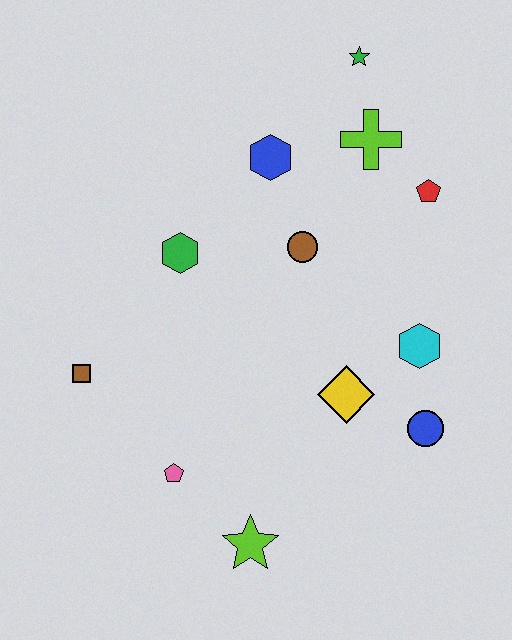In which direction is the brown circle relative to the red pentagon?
The brown circle is to the left of the red pentagon.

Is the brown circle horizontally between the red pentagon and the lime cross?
No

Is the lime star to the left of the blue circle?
Yes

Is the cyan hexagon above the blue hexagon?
No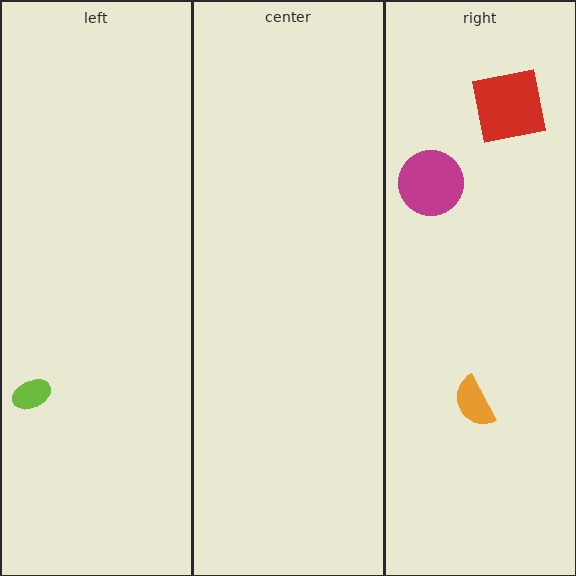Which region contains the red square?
The right region.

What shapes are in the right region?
The orange semicircle, the red square, the magenta circle.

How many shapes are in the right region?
3.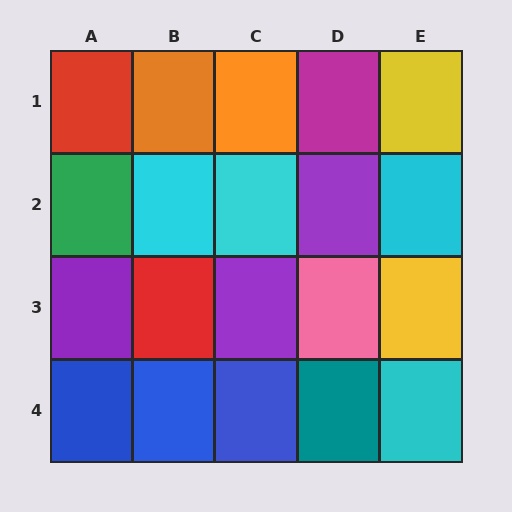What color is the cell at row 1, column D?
Magenta.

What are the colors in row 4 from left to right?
Blue, blue, blue, teal, cyan.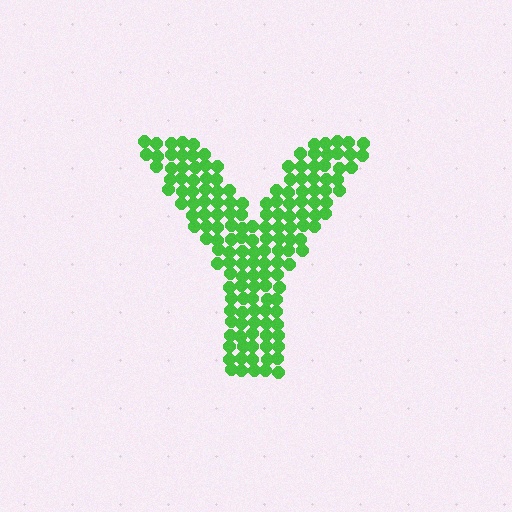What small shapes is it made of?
It is made of small circles.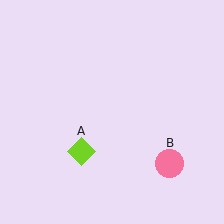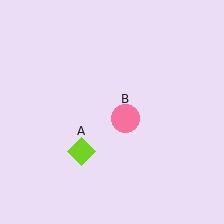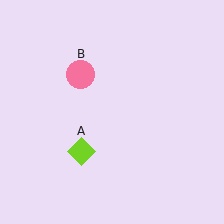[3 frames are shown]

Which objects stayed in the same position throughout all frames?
Lime diamond (object A) remained stationary.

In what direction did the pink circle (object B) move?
The pink circle (object B) moved up and to the left.